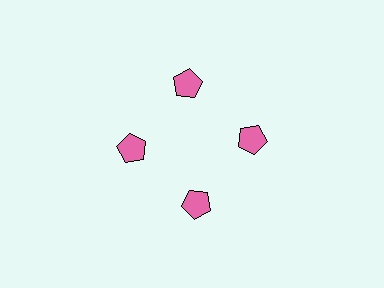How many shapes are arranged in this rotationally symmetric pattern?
There are 4 shapes, arranged in 4 groups of 1.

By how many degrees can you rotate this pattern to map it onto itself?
The pattern maps onto itself every 90 degrees of rotation.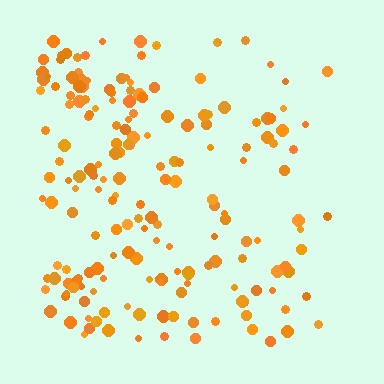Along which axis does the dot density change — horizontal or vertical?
Horizontal.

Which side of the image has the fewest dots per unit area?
The right.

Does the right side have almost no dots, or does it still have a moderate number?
Still a moderate number, just noticeably fewer than the left.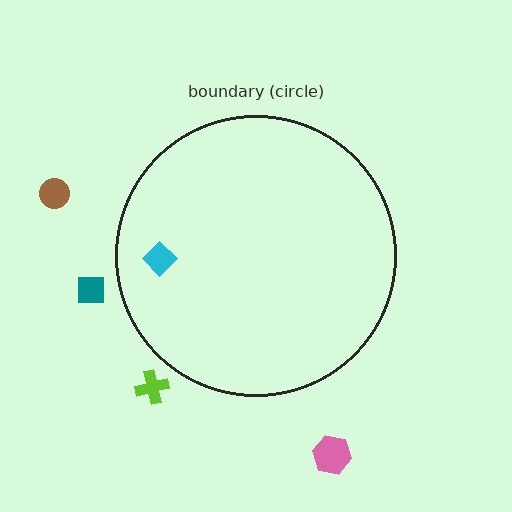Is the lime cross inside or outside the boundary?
Outside.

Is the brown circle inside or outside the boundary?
Outside.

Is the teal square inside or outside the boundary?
Outside.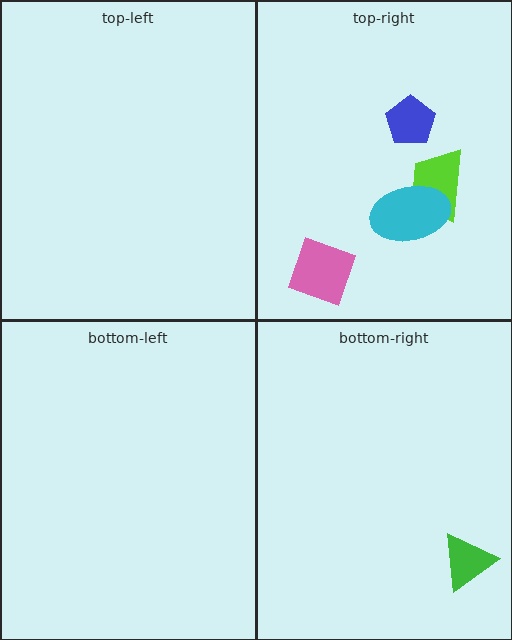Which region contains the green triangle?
The bottom-right region.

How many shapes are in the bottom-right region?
1.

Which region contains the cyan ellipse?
The top-right region.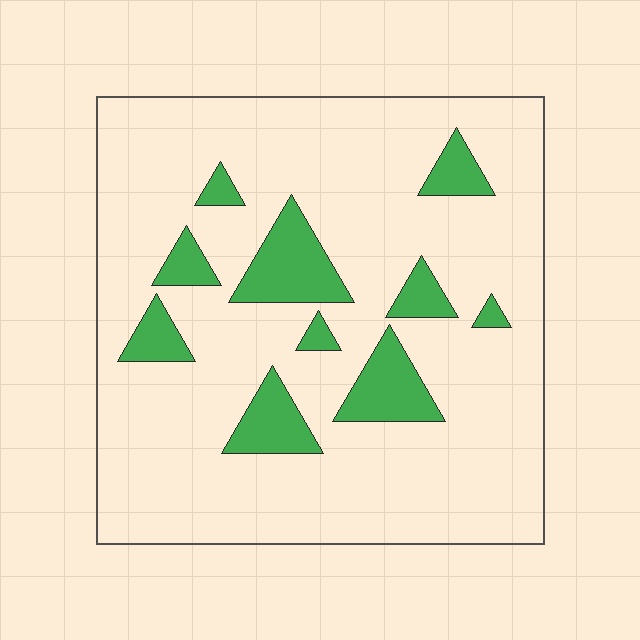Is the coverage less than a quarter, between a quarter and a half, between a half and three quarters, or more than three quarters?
Less than a quarter.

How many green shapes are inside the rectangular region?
10.